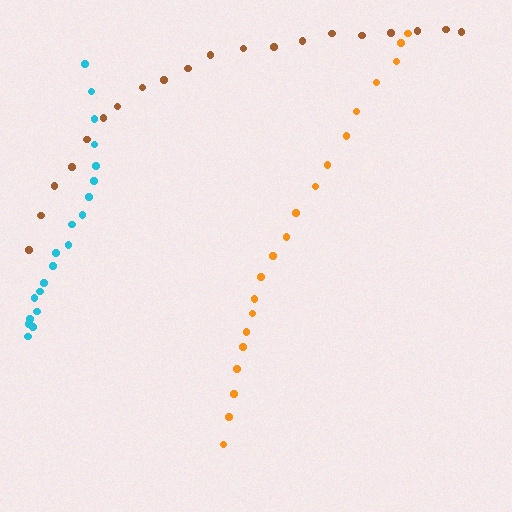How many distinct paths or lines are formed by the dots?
There are 3 distinct paths.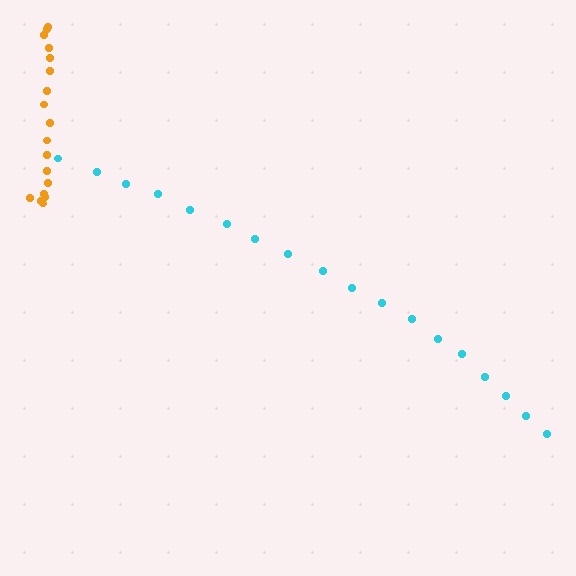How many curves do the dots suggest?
There are 2 distinct paths.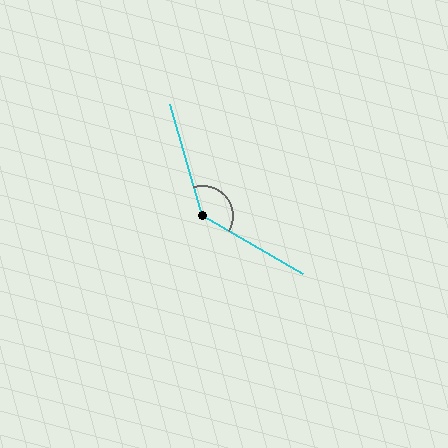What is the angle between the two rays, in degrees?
Approximately 136 degrees.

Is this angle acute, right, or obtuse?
It is obtuse.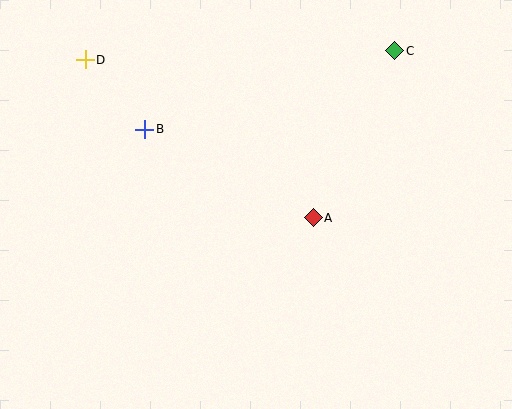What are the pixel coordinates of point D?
Point D is at (85, 60).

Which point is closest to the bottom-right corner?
Point A is closest to the bottom-right corner.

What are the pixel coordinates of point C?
Point C is at (395, 51).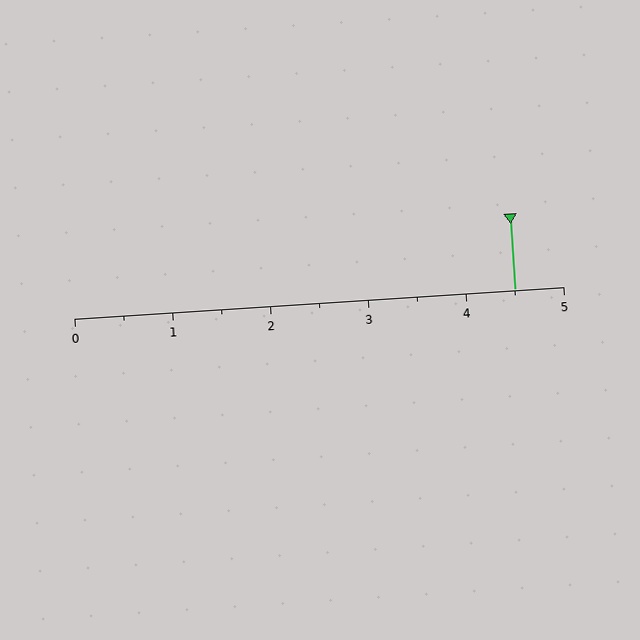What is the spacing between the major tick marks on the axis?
The major ticks are spaced 1 apart.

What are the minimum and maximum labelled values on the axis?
The axis runs from 0 to 5.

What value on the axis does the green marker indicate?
The marker indicates approximately 4.5.